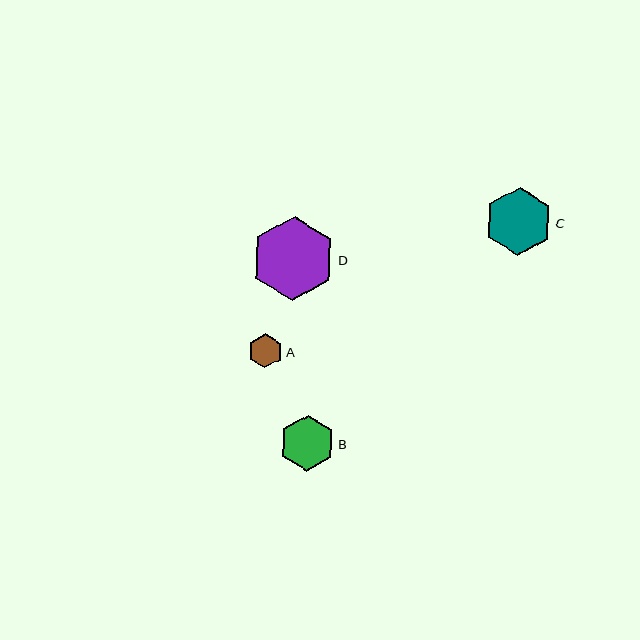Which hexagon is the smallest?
Hexagon A is the smallest with a size of approximately 34 pixels.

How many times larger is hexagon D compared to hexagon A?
Hexagon D is approximately 2.5 times the size of hexagon A.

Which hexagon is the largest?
Hexagon D is the largest with a size of approximately 84 pixels.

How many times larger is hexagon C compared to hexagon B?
Hexagon C is approximately 1.2 times the size of hexagon B.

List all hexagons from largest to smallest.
From largest to smallest: D, C, B, A.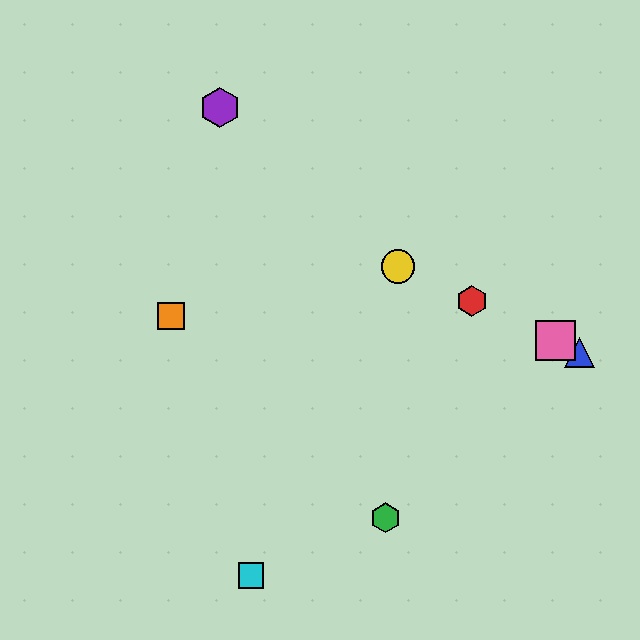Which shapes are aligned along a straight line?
The red hexagon, the blue triangle, the yellow circle, the pink square are aligned along a straight line.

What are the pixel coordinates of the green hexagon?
The green hexagon is at (385, 518).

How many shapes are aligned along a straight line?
4 shapes (the red hexagon, the blue triangle, the yellow circle, the pink square) are aligned along a straight line.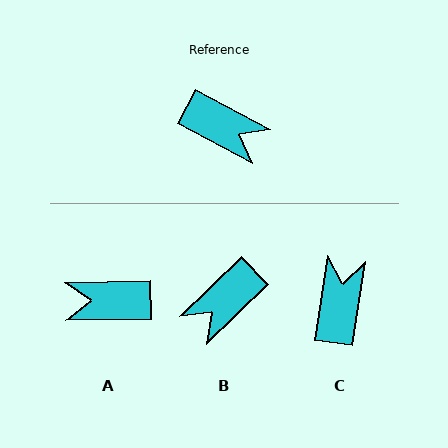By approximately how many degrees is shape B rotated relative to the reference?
Approximately 108 degrees clockwise.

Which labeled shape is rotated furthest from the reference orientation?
A, about 151 degrees away.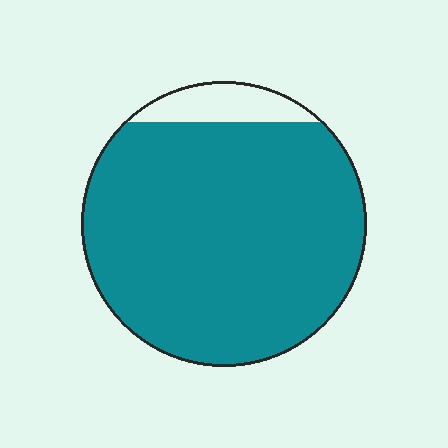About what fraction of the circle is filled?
About nine tenths (9/10).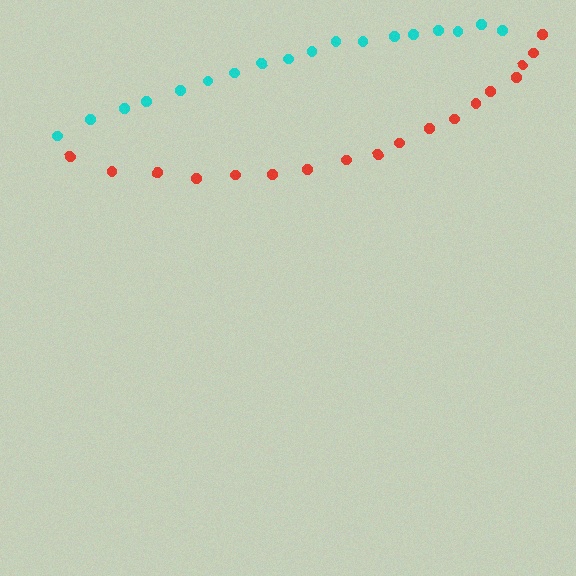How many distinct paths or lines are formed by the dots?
There are 2 distinct paths.